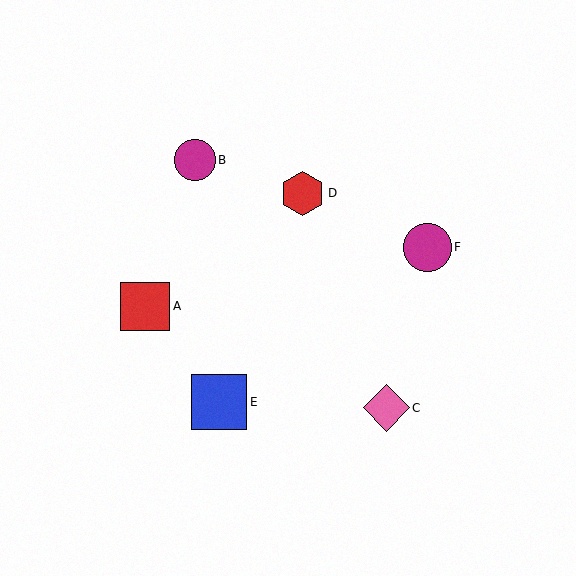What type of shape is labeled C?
Shape C is a pink diamond.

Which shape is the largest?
The blue square (labeled E) is the largest.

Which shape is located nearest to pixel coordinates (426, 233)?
The magenta circle (labeled F) at (427, 247) is nearest to that location.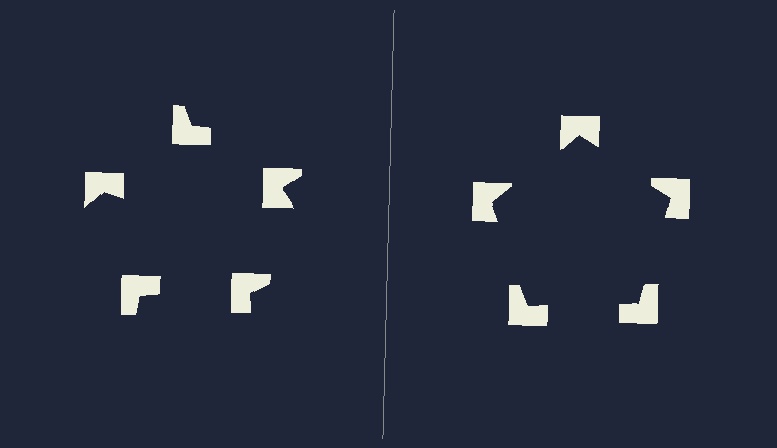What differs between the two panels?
The notched squares are positioned identically on both sides; only the wedge orientations differ. On the right they align to a pentagon; on the left they are misaligned.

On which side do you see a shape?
An illusory pentagon appears on the right side. On the left side the wedge cuts are rotated, so no coherent shape forms.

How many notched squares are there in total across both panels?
10 — 5 on each side.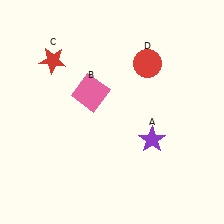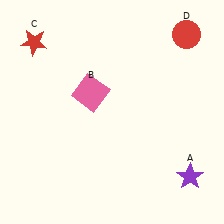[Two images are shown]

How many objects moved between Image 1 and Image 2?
3 objects moved between the two images.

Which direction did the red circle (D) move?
The red circle (D) moved right.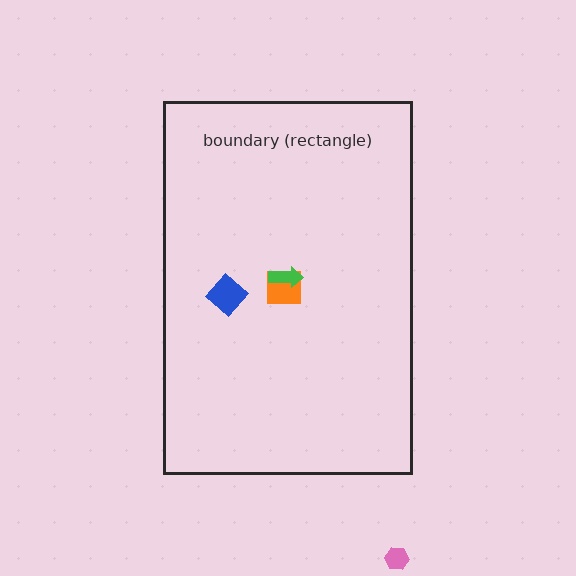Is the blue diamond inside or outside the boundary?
Inside.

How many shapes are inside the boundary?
3 inside, 1 outside.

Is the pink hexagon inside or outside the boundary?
Outside.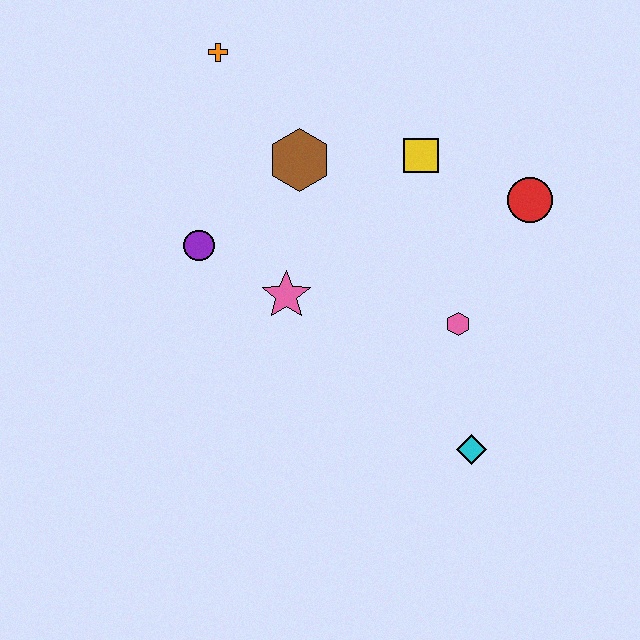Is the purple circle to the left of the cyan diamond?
Yes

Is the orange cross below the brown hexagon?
No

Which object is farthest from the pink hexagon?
The orange cross is farthest from the pink hexagon.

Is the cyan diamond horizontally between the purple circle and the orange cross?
No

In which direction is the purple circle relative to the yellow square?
The purple circle is to the left of the yellow square.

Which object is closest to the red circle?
The yellow square is closest to the red circle.